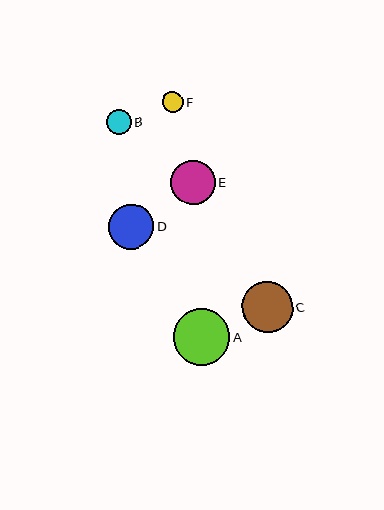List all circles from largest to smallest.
From largest to smallest: A, C, D, E, B, F.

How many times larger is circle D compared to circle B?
Circle D is approximately 1.8 times the size of circle B.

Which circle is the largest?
Circle A is the largest with a size of approximately 56 pixels.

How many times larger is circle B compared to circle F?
Circle B is approximately 1.2 times the size of circle F.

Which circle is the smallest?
Circle F is the smallest with a size of approximately 21 pixels.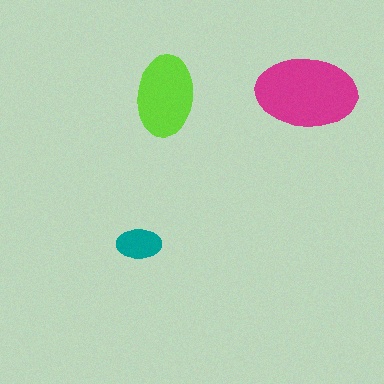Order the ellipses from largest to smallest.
the magenta one, the lime one, the teal one.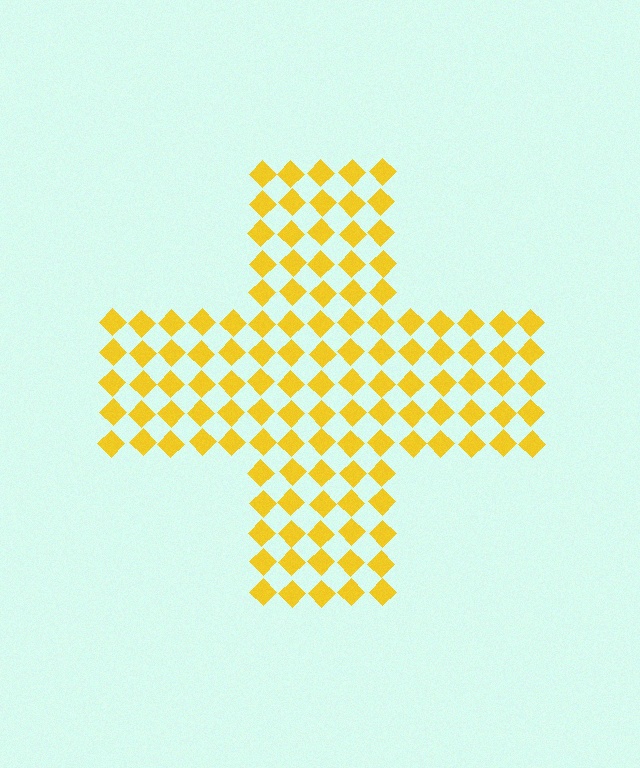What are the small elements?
The small elements are diamonds.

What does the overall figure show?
The overall figure shows a cross.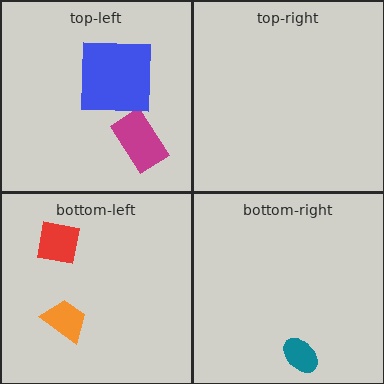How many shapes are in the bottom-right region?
1.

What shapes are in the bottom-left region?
The red square, the orange trapezoid.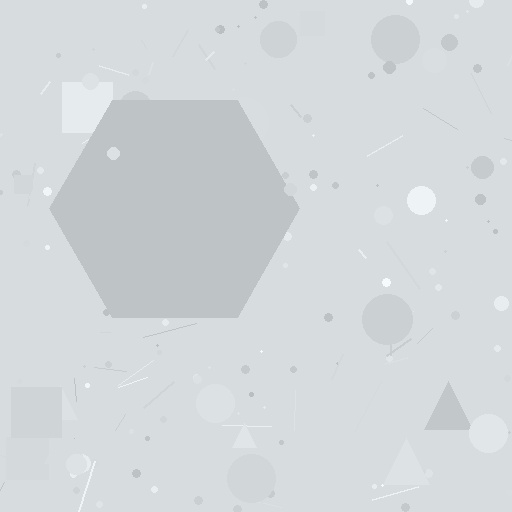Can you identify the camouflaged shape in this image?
The camouflaged shape is a hexagon.